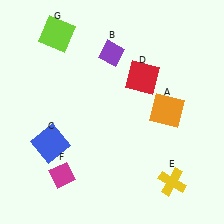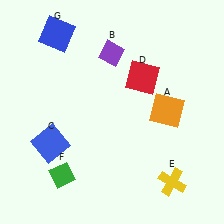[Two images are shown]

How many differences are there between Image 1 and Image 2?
There are 2 differences between the two images.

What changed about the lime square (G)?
In Image 1, G is lime. In Image 2, it changed to blue.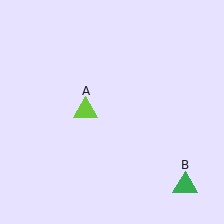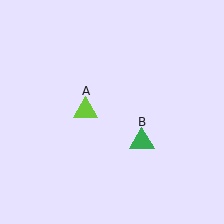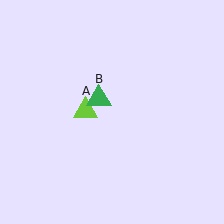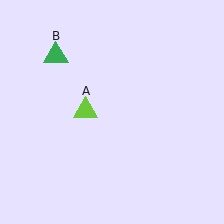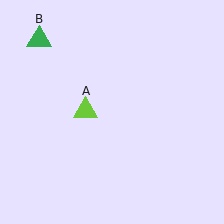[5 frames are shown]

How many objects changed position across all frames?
1 object changed position: green triangle (object B).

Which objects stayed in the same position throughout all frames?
Lime triangle (object A) remained stationary.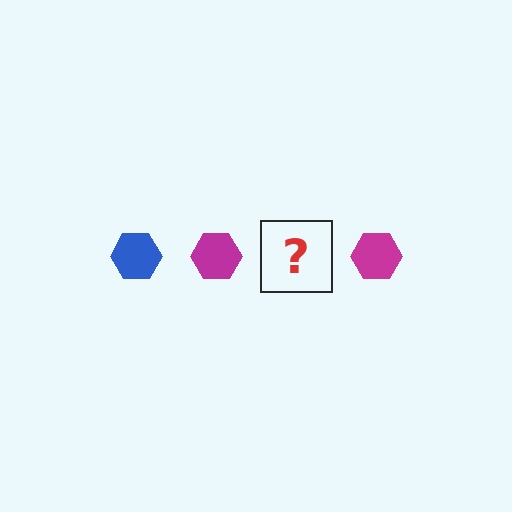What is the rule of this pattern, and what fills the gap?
The rule is that the pattern cycles through blue, magenta hexagons. The gap should be filled with a blue hexagon.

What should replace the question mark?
The question mark should be replaced with a blue hexagon.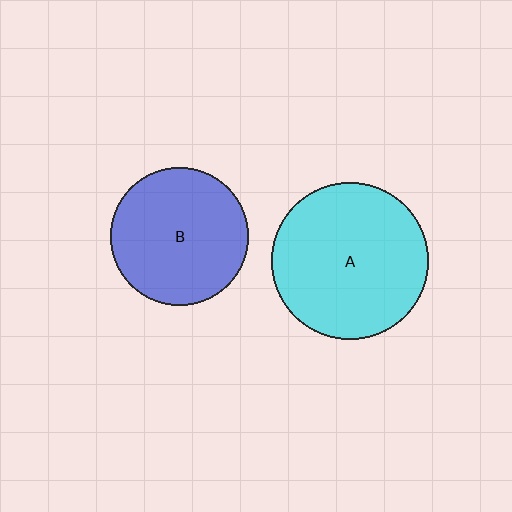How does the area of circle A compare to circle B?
Approximately 1.3 times.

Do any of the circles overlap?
No, none of the circles overlap.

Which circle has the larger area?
Circle A (cyan).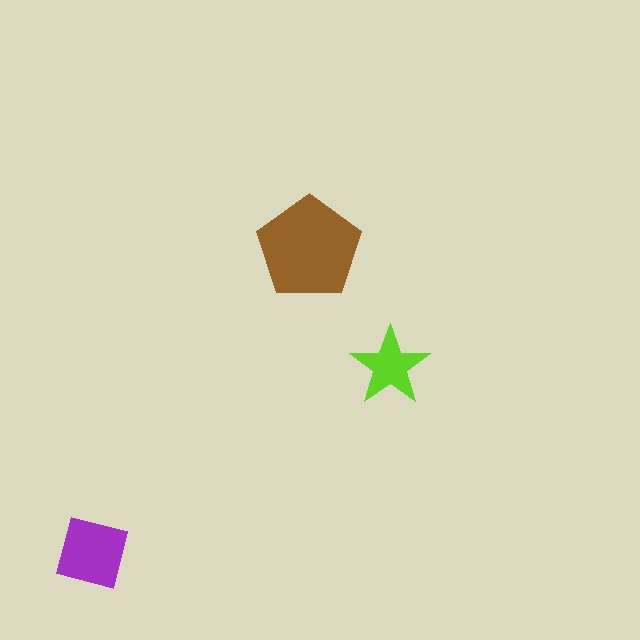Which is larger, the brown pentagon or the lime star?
The brown pentagon.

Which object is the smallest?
The lime star.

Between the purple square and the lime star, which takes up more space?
The purple square.